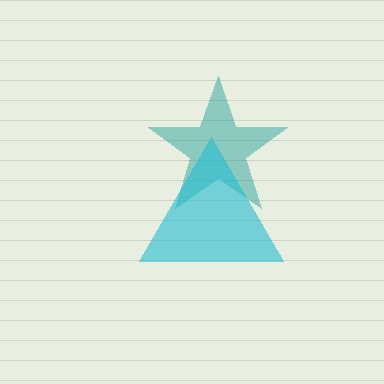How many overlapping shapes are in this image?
There are 2 overlapping shapes in the image.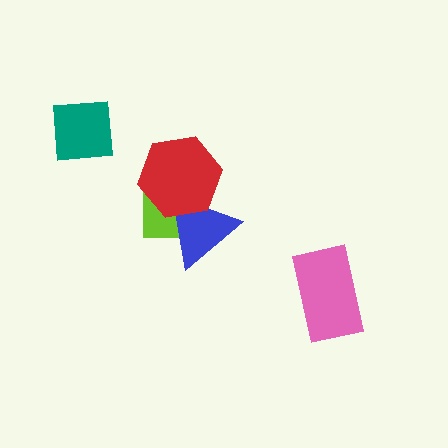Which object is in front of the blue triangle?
The red hexagon is in front of the blue triangle.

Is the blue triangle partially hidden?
Yes, it is partially covered by another shape.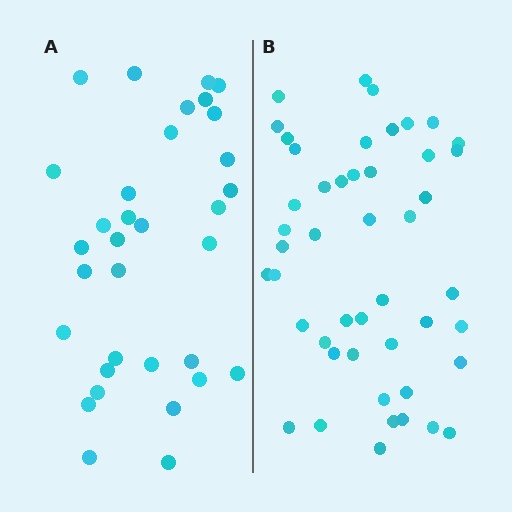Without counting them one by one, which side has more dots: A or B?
Region B (the right region) has more dots.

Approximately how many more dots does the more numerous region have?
Region B has approximately 15 more dots than region A.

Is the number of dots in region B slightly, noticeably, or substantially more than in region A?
Region B has noticeably more, but not dramatically so. The ratio is roughly 1.4 to 1.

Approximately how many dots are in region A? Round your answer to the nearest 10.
About 30 dots. (The exact count is 33, which rounds to 30.)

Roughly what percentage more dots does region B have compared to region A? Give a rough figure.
About 40% more.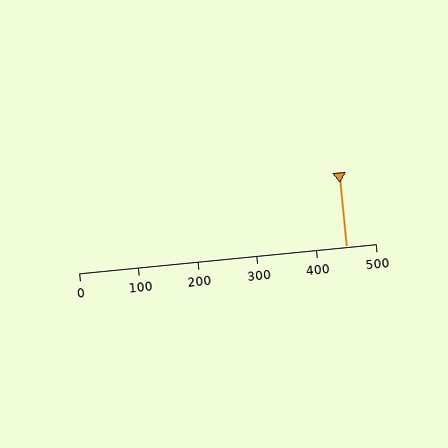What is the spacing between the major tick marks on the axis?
The major ticks are spaced 100 apart.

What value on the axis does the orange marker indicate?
The marker indicates approximately 450.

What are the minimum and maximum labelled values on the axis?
The axis runs from 0 to 500.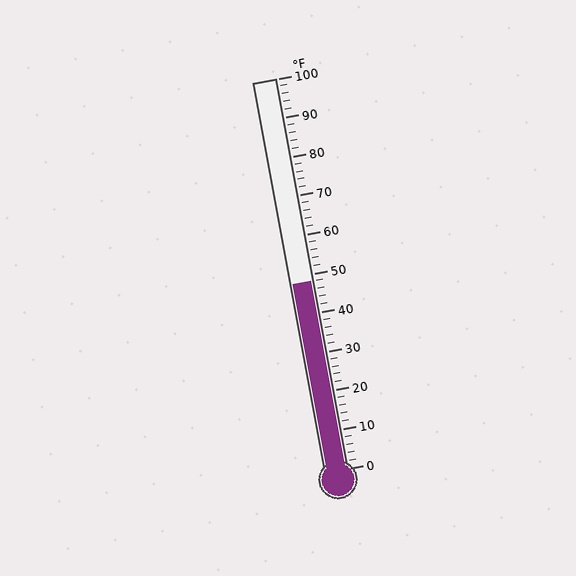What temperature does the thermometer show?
The thermometer shows approximately 48°F.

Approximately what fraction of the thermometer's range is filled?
The thermometer is filled to approximately 50% of its range.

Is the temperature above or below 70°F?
The temperature is below 70°F.